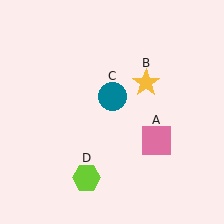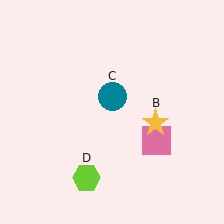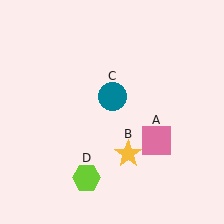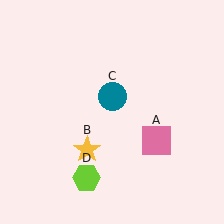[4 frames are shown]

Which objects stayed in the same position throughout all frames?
Pink square (object A) and teal circle (object C) and lime hexagon (object D) remained stationary.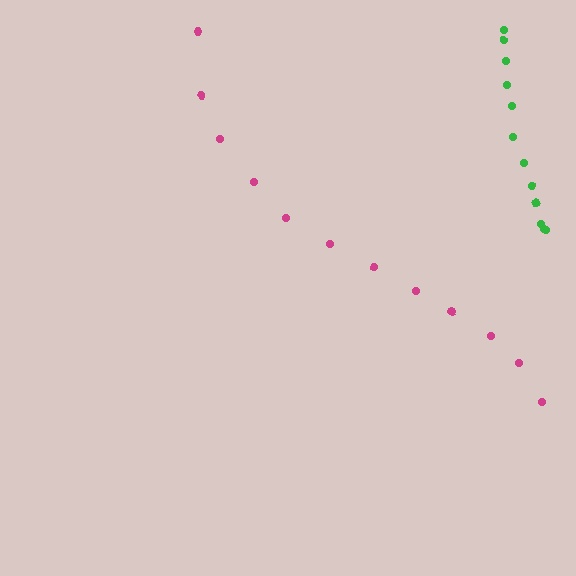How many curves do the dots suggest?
There are 2 distinct paths.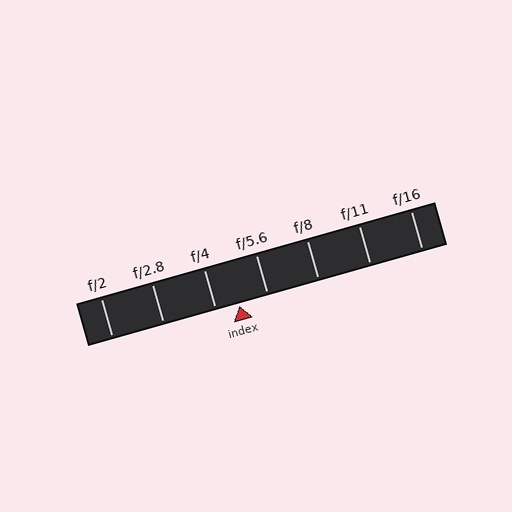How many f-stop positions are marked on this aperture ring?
There are 7 f-stop positions marked.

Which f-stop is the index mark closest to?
The index mark is closest to f/4.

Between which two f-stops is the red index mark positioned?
The index mark is between f/4 and f/5.6.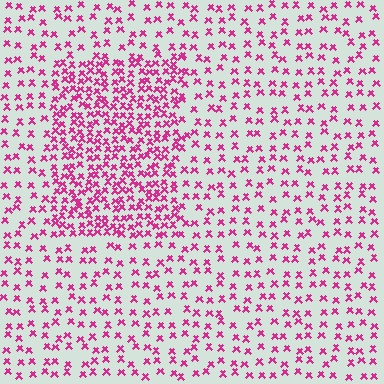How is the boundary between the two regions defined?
The boundary is defined by a change in element density (approximately 2.2x ratio). All elements are the same color, size, and shape.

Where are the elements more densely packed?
The elements are more densely packed inside the rectangle boundary.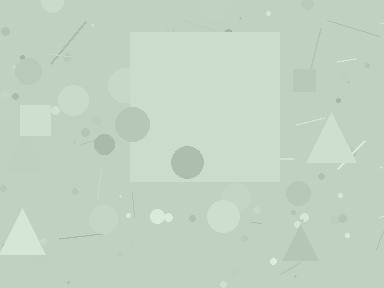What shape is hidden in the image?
A square is hidden in the image.